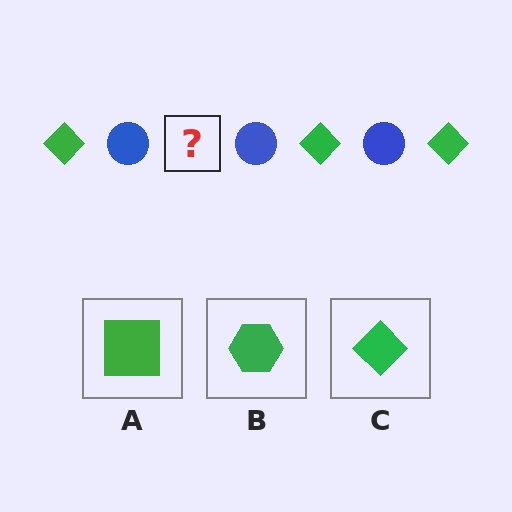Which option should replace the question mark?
Option C.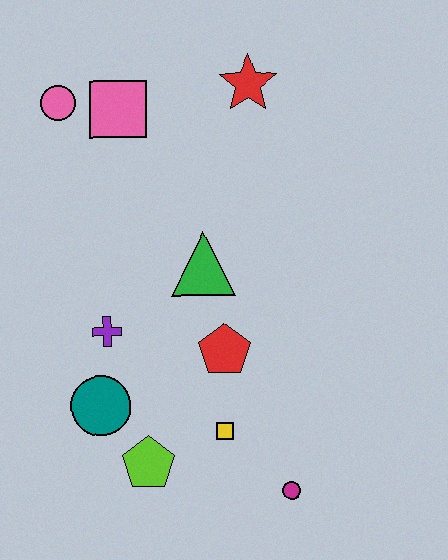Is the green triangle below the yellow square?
No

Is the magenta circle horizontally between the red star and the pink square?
No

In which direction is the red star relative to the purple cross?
The red star is above the purple cross.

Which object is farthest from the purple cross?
The red star is farthest from the purple cross.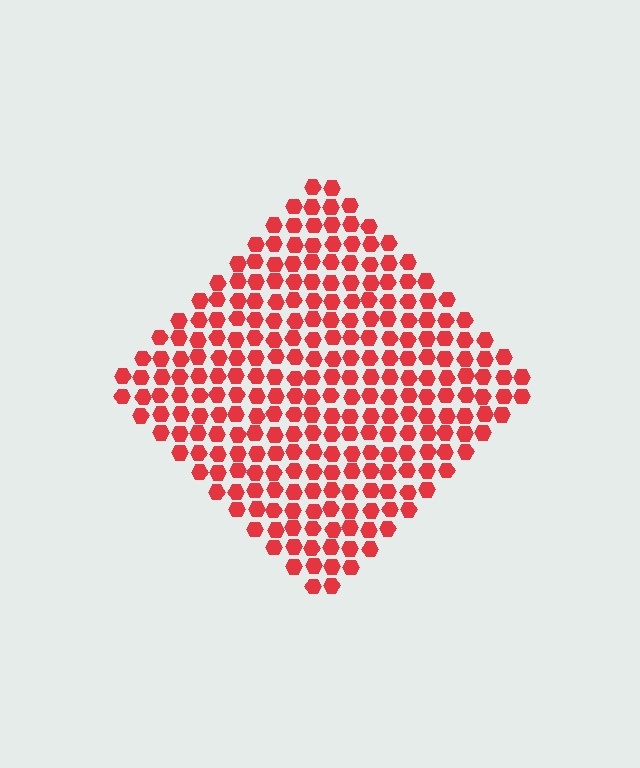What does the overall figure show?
The overall figure shows a diamond.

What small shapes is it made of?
It is made of small hexagons.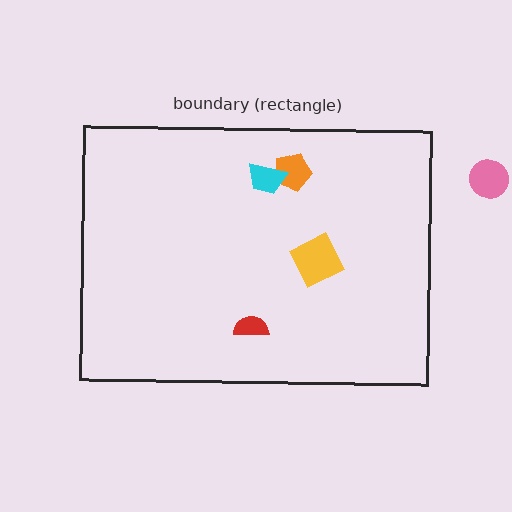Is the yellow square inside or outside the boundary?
Inside.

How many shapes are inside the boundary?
4 inside, 1 outside.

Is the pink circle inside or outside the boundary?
Outside.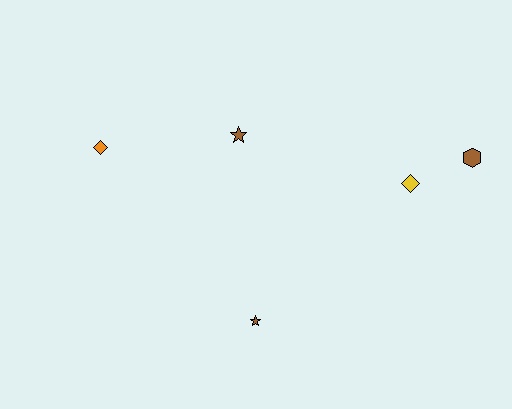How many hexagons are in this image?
There is 1 hexagon.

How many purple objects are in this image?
There are no purple objects.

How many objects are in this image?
There are 5 objects.